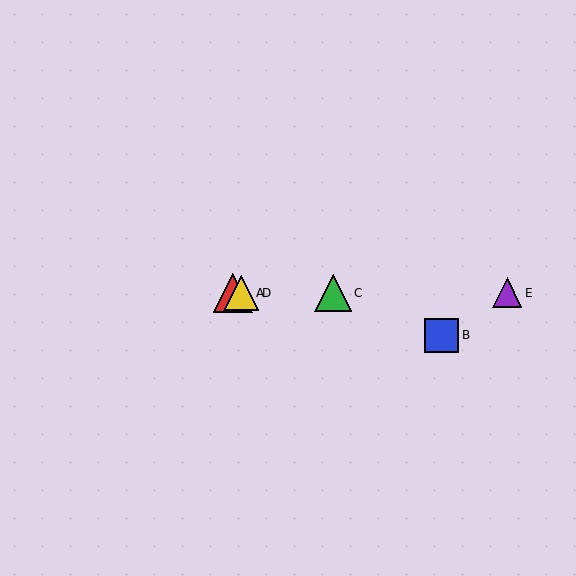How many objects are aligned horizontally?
4 objects (A, C, D, E) are aligned horizontally.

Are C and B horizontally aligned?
No, C is at y≈293 and B is at y≈335.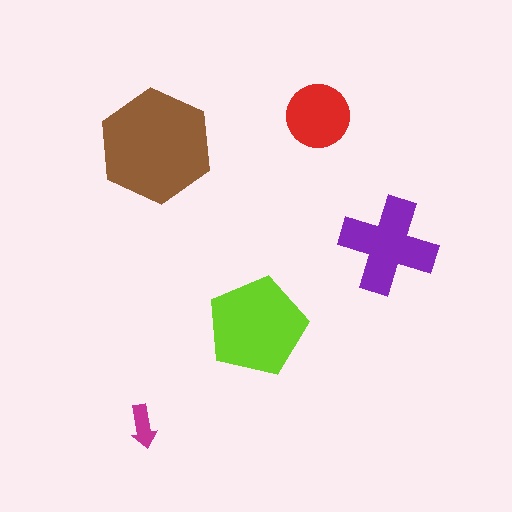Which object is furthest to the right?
The purple cross is rightmost.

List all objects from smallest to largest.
The magenta arrow, the red circle, the purple cross, the lime pentagon, the brown hexagon.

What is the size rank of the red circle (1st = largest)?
4th.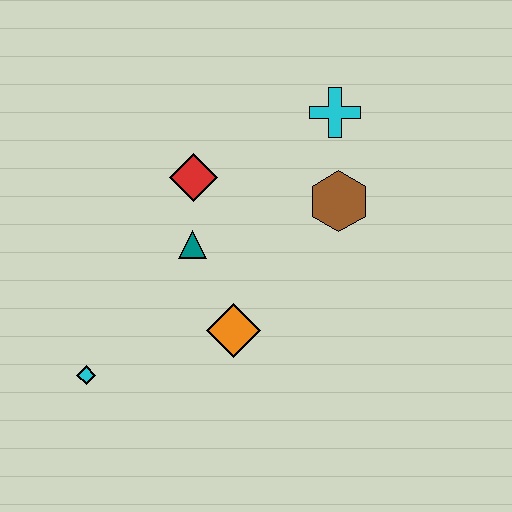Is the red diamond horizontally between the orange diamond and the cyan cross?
No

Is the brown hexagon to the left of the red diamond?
No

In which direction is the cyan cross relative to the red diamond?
The cyan cross is to the right of the red diamond.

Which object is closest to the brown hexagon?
The cyan cross is closest to the brown hexagon.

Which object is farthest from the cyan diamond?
The cyan cross is farthest from the cyan diamond.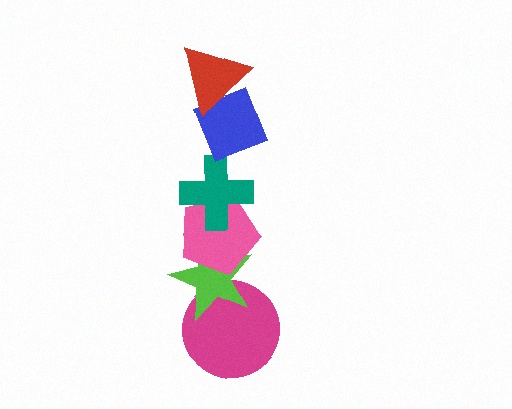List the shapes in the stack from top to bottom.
From top to bottom: the red triangle, the blue diamond, the teal cross, the pink pentagon, the lime star, the magenta circle.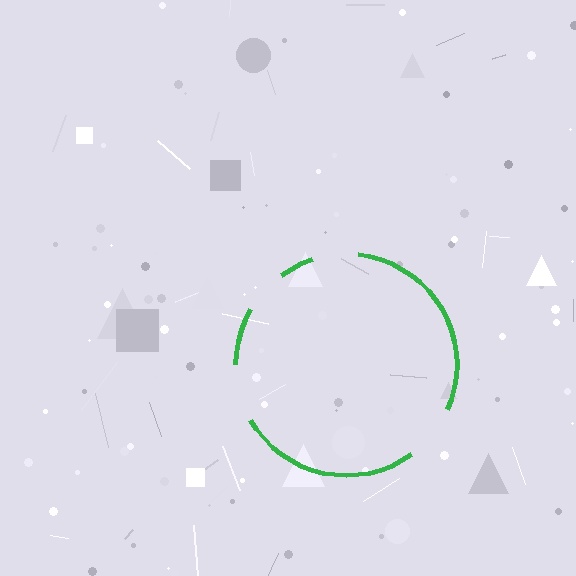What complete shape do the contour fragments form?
The contour fragments form a circle.